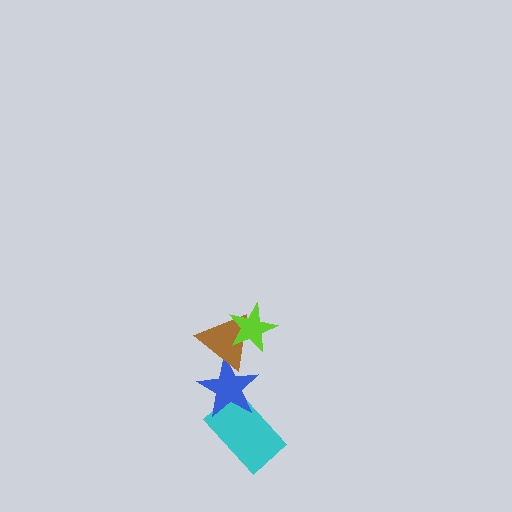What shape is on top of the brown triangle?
The lime star is on top of the brown triangle.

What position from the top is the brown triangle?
The brown triangle is 2nd from the top.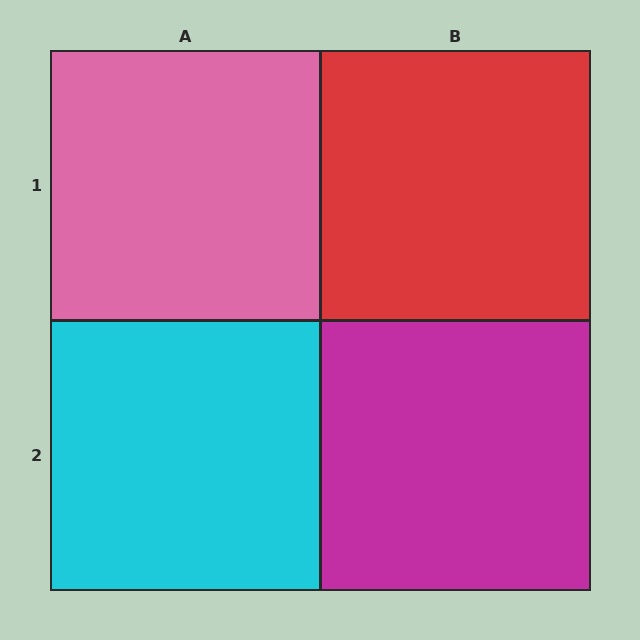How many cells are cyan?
1 cell is cyan.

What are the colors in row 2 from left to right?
Cyan, magenta.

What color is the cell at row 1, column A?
Pink.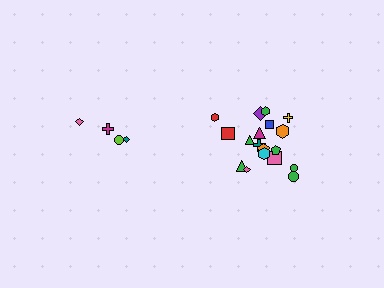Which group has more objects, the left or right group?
The right group.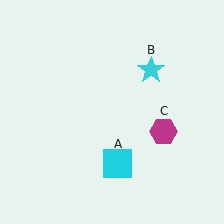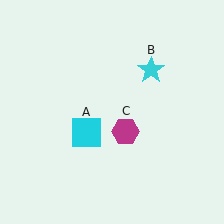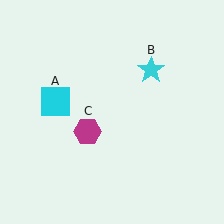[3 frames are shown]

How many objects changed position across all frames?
2 objects changed position: cyan square (object A), magenta hexagon (object C).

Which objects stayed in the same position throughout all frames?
Cyan star (object B) remained stationary.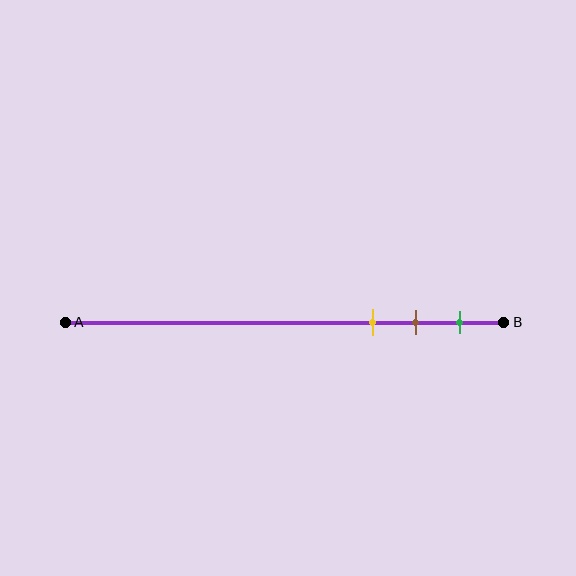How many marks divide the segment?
There are 3 marks dividing the segment.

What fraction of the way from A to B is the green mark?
The green mark is approximately 90% (0.9) of the way from A to B.